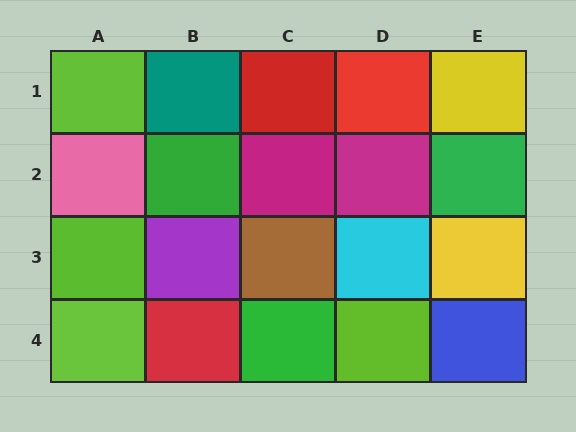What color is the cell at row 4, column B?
Red.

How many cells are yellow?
2 cells are yellow.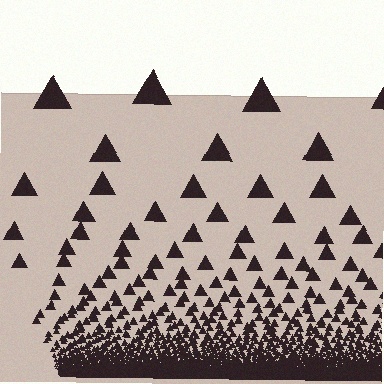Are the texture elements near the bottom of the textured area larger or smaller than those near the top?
Smaller. The gradient is inverted — elements near the bottom are smaller and denser.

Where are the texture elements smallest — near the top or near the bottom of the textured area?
Near the bottom.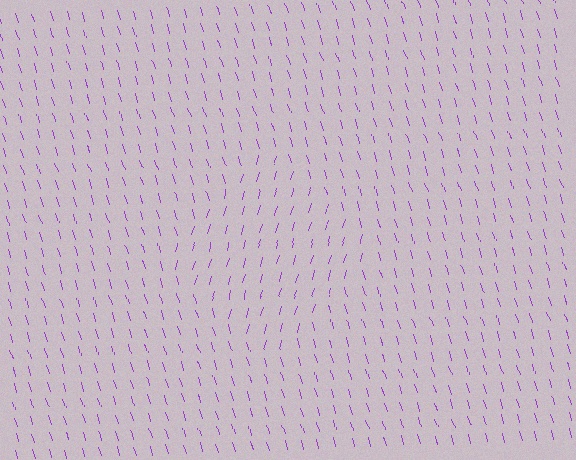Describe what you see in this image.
The image is filled with small purple line segments. A diamond region in the image has lines oriented differently from the surrounding lines, creating a visible texture boundary.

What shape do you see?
I see a diamond.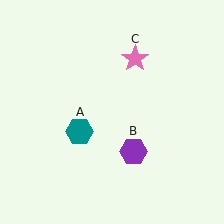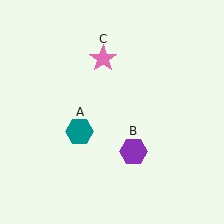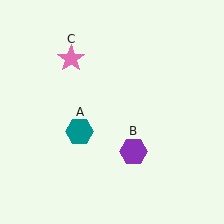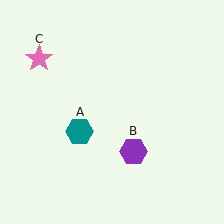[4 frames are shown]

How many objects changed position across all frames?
1 object changed position: pink star (object C).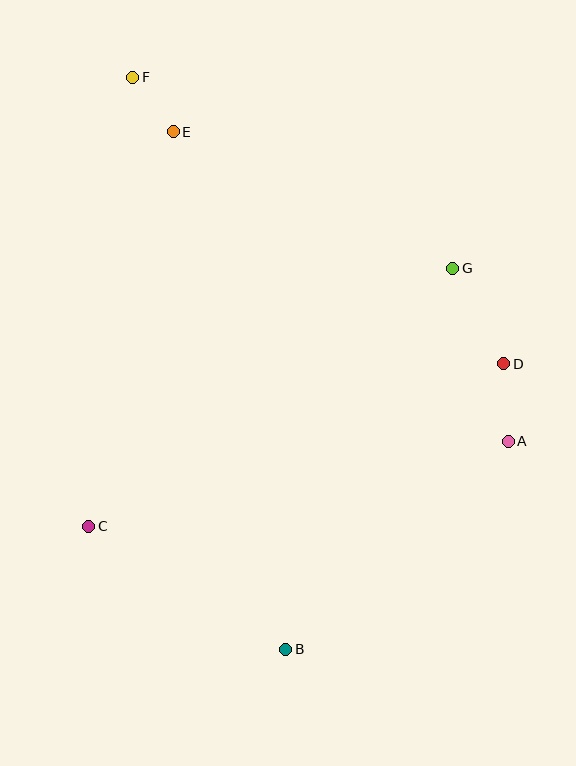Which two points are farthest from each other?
Points B and F are farthest from each other.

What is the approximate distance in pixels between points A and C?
The distance between A and C is approximately 428 pixels.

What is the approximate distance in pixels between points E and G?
The distance between E and G is approximately 311 pixels.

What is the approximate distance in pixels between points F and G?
The distance between F and G is approximately 373 pixels.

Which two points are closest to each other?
Points E and F are closest to each other.